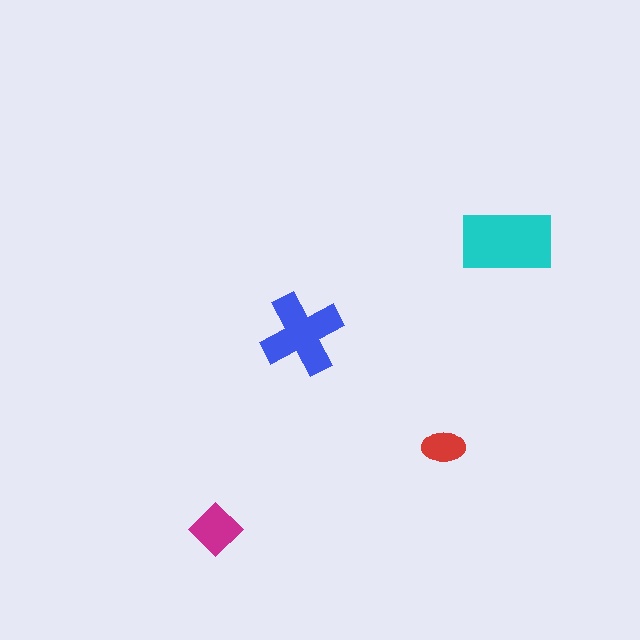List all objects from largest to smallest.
The cyan rectangle, the blue cross, the magenta diamond, the red ellipse.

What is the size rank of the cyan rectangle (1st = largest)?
1st.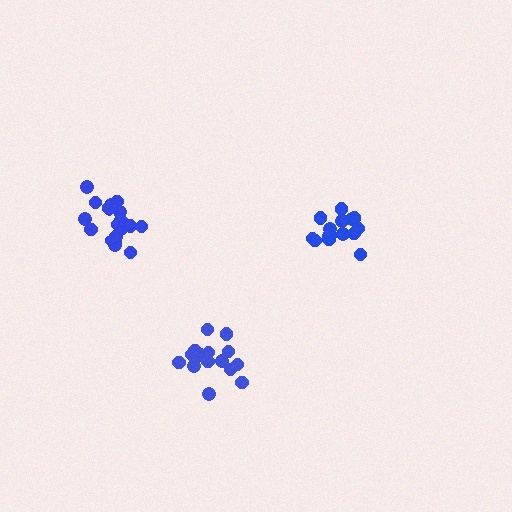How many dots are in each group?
Group 1: 18 dots, Group 2: 15 dots, Group 3: 15 dots (48 total).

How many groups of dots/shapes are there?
There are 3 groups.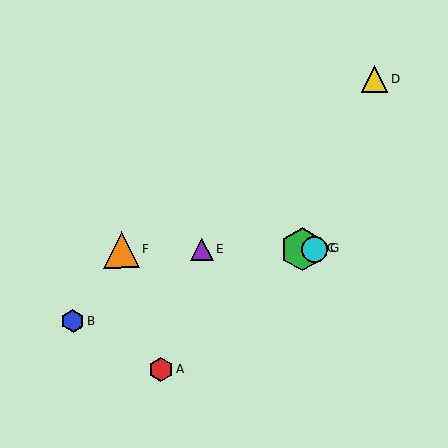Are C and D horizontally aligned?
No, C is at y≈249 and D is at y≈79.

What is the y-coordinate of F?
Object F is at y≈250.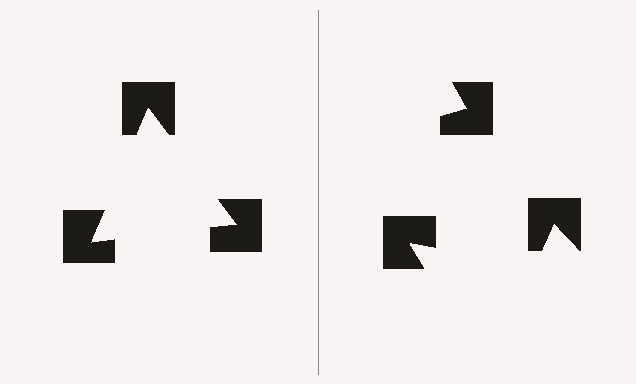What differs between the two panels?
The notched squares are positioned identically on both sides; only the wedge orientations differ. On the left they align to a triangle; on the right they are misaligned.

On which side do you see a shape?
An illusory triangle appears on the left side. On the right side the wedge cuts are rotated, so no coherent shape forms.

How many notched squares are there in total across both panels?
6 — 3 on each side.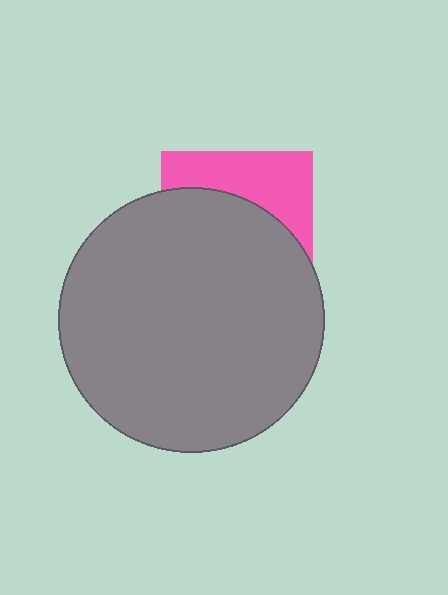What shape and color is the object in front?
The object in front is a gray circle.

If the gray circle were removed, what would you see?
You would see the complete pink square.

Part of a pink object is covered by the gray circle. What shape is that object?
It is a square.